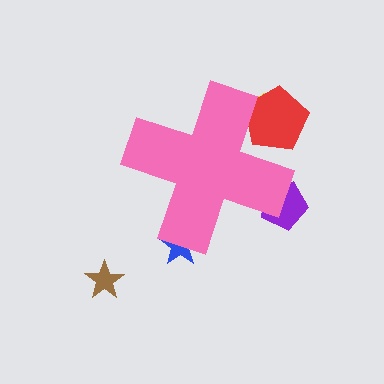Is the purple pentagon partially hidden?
Yes, the purple pentagon is partially hidden behind the pink cross.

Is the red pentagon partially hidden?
Yes, the red pentagon is partially hidden behind the pink cross.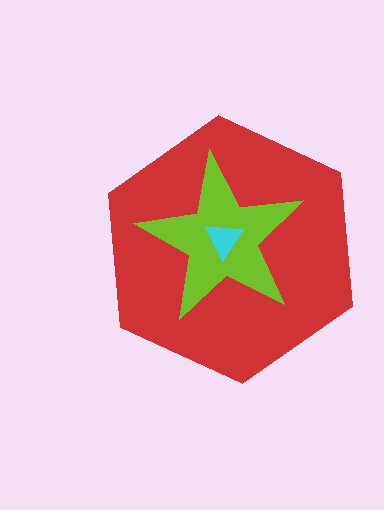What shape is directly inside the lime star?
The cyan triangle.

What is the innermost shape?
The cyan triangle.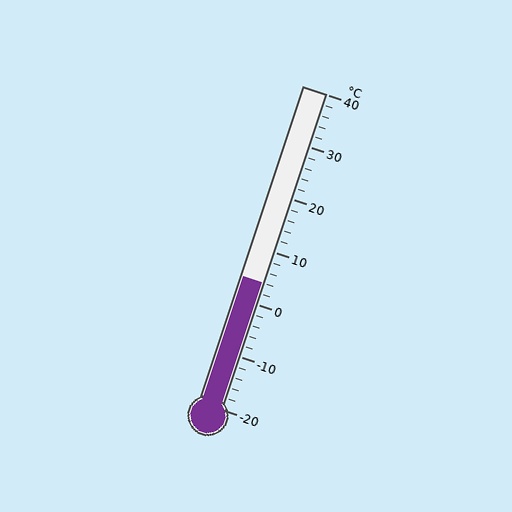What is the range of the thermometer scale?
The thermometer scale ranges from -20°C to 40°C.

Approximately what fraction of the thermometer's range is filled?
The thermometer is filled to approximately 40% of its range.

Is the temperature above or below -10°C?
The temperature is above -10°C.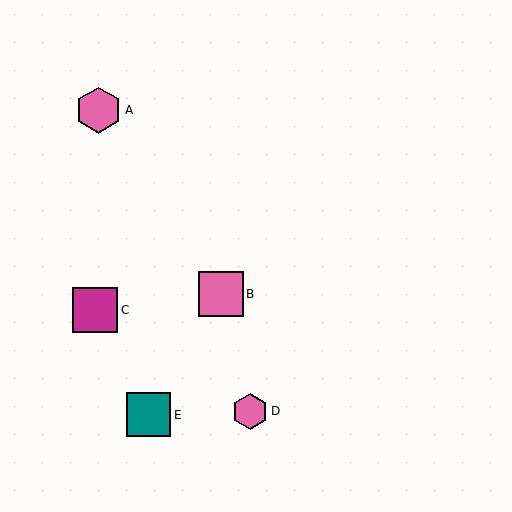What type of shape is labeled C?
Shape C is a magenta square.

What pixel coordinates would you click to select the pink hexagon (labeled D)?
Click at (250, 411) to select the pink hexagon D.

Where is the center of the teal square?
The center of the teal square is at (149, 415).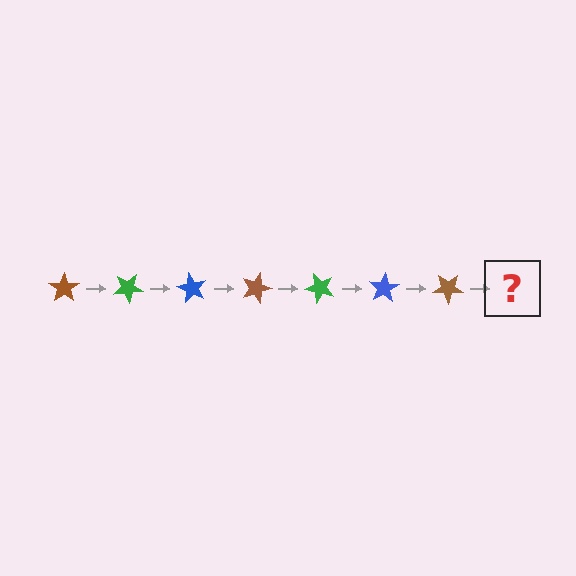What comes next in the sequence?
The next element should be a green star, rotated 210 degrees from the start.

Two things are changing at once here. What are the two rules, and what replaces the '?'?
The two rules are that it rotates 30 degrees each step and the color cycles through brown, green, and blue. The '?' should be a green star, rotated 210 degrees from the start.